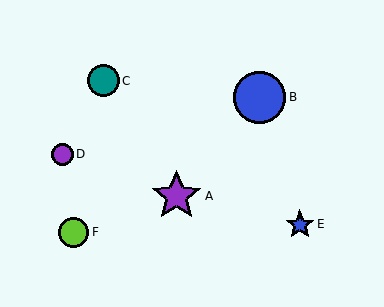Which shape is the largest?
The blue circle (labeled B) is the largest.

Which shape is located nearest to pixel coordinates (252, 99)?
The blue circle (labeled B) at (259, 97) is nearest to that location.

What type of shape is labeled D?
Shape D is a purple circle.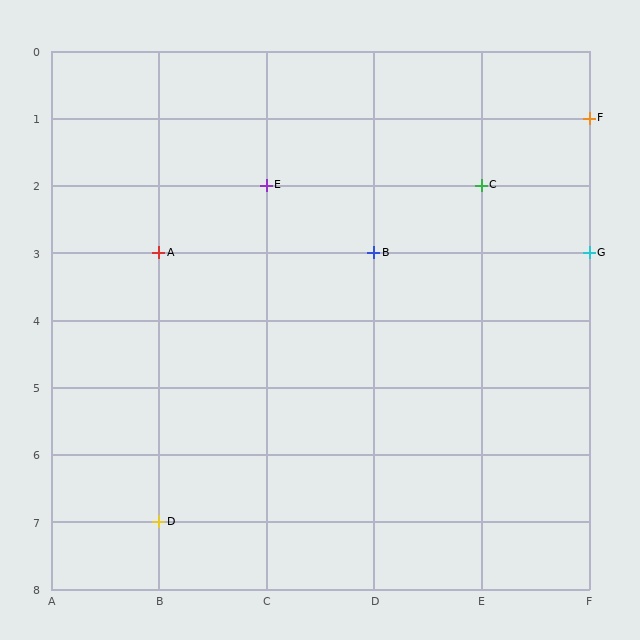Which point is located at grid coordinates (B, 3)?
Point A is at (B, 3).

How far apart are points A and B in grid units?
Points A and B are 2 columns apart.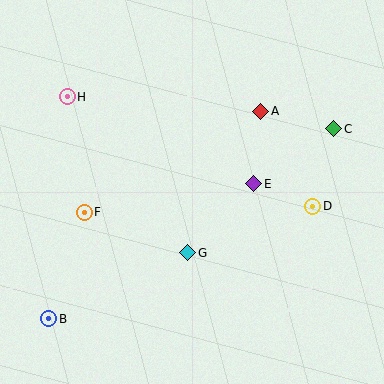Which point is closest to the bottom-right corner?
Point D is closest to the bottom-right corner.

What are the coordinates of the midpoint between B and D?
The midpoint between B and D is at (181, 263).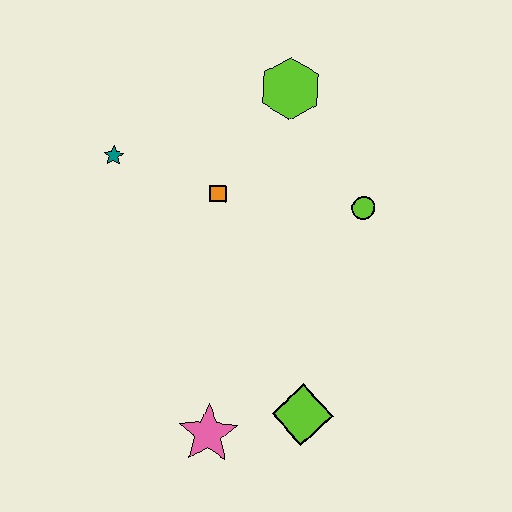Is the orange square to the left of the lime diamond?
Yes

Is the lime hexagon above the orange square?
Yes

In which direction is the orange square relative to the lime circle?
The orange square is to the left of the lime circle.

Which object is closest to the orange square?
The teal star is closest to the orange square.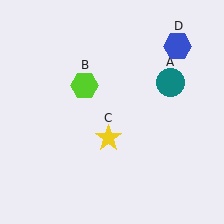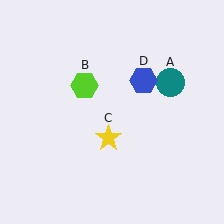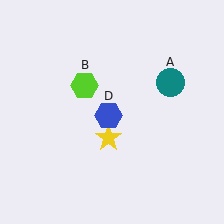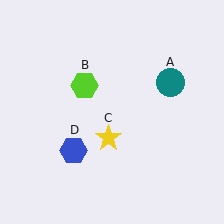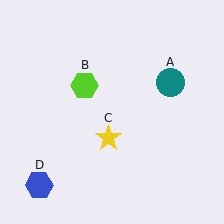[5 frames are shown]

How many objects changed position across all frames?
1 object changed position: blue hexagon (object D).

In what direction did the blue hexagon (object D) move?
The blue hexagon (object D) moved down and to the left.